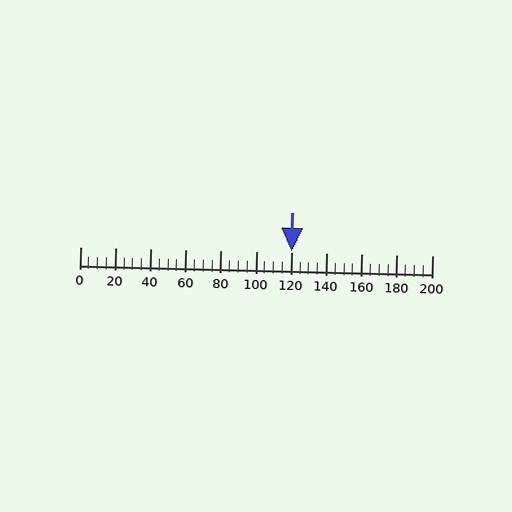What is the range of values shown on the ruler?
The ruler shows values from 0 to 200.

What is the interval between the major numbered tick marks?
The major tick marks are spaced 20 units apart.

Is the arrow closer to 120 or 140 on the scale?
The arrow is closer to 120.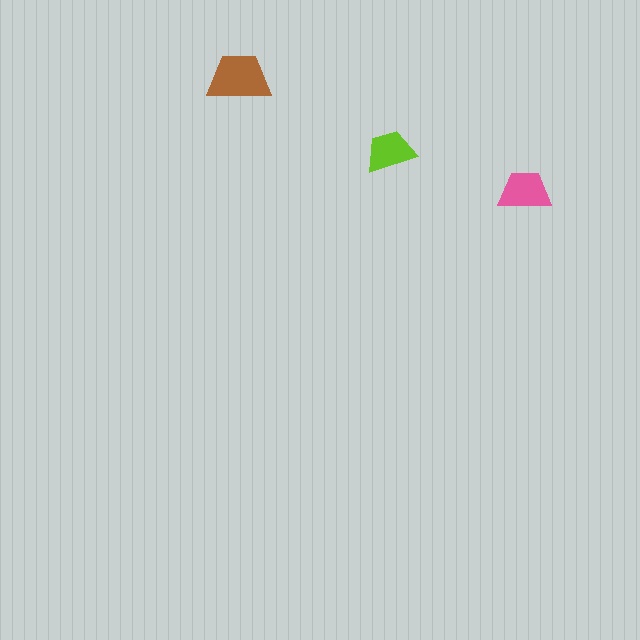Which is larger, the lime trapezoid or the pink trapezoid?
The pink one.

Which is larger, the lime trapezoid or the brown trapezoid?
The brown one.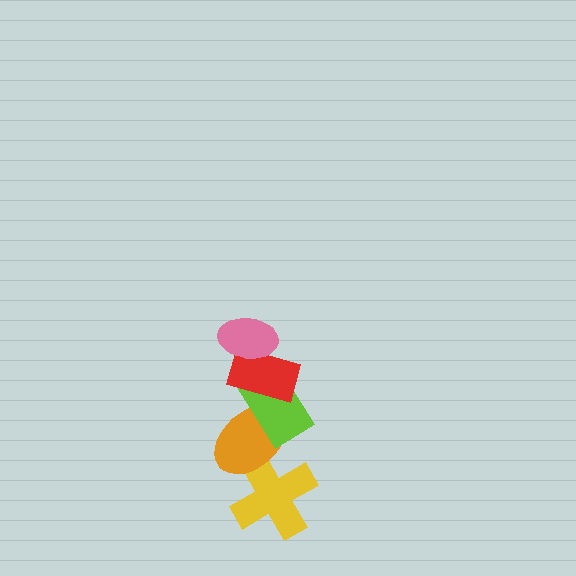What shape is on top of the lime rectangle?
The red rectangle is on top of the lime rectangle.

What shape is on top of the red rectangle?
The pink ellipse is on top of the red rectangle.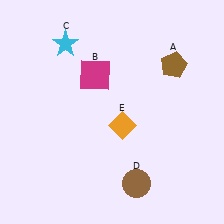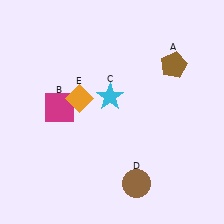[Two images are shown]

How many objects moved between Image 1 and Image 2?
3 objects moved between the two images.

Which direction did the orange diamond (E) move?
The orange diamond (E) moved left.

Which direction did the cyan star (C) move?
The cyan star (C) moved down.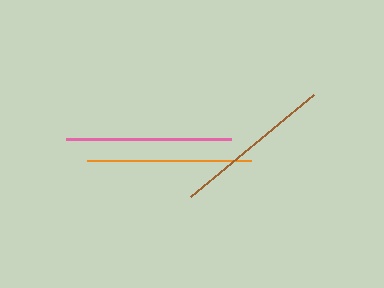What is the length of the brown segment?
The brown segment is approximately 160 pixels long.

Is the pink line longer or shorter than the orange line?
The pink line is longer than the orange line.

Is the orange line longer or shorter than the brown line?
The orange line is longer than the brown line.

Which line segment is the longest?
The pink line is the longest at approximately 164 pixels.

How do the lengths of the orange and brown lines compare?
The orange and brown lines are approximately the same length.